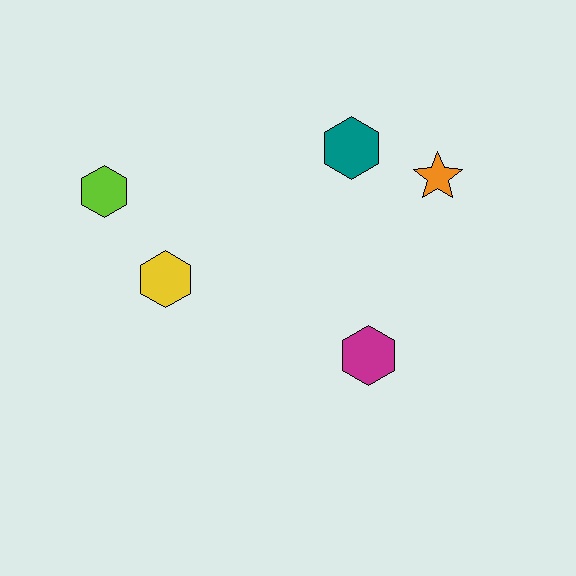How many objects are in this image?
There are 5 objects.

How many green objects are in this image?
There are no green objects.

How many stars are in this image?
There is 1 star.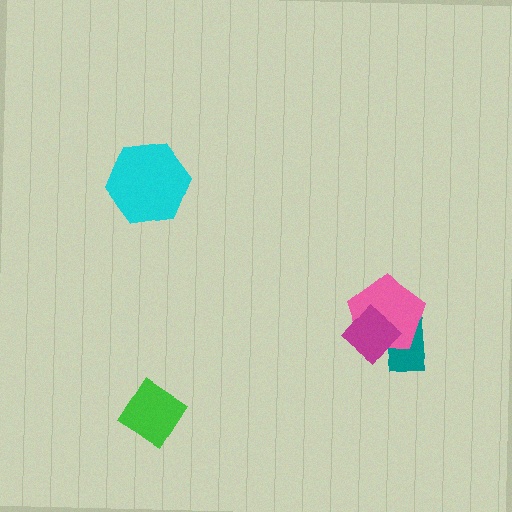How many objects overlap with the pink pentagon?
2 objects overlap with the pink pentagon.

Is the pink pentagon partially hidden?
Yes, it is partially covered by another shape.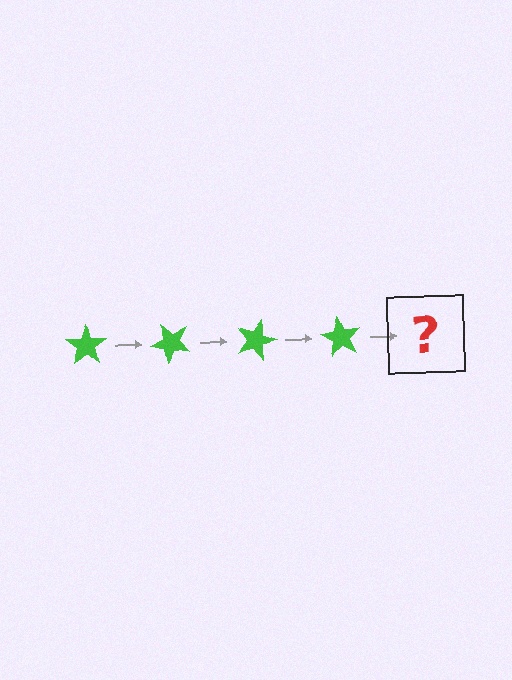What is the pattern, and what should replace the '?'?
The pattern is that the star rotates 45 degrees each step. The '?' should be a green star rotated 180 degrees.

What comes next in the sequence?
The next element should be a green star rotated 180 degrees.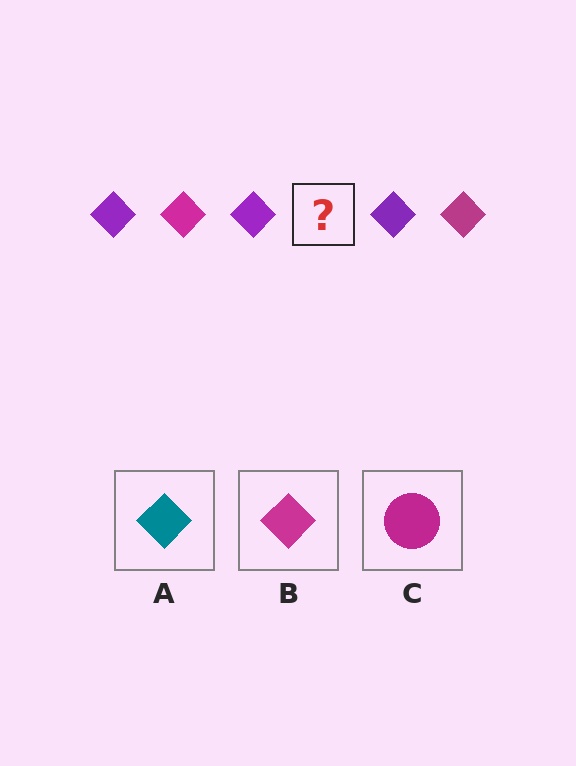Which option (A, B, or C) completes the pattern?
B.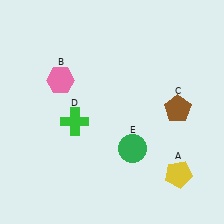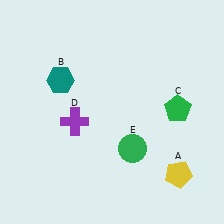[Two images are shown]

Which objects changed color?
B changed from pink to teal. C changed from brown to green. D changed from green to purple.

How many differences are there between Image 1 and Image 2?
There are 3 differences between the two images.